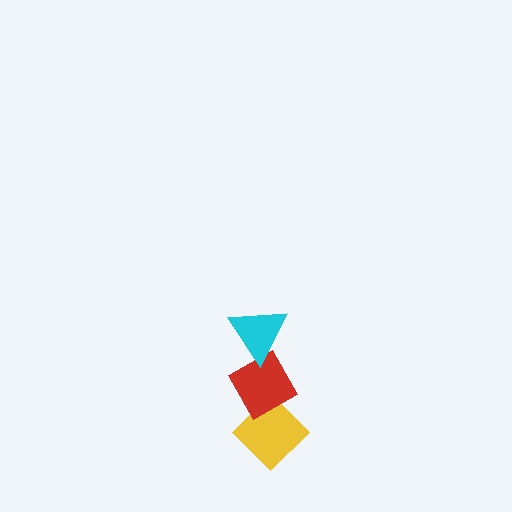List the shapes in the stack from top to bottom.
From top to bottom: the cyan triangle, the red diamond, the yellow diamond.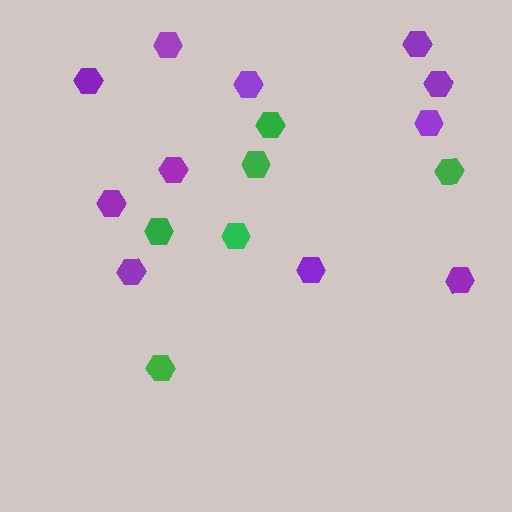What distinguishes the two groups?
There are 2 groups: one group of green hexagons (6) and one group of purple hexagons (11).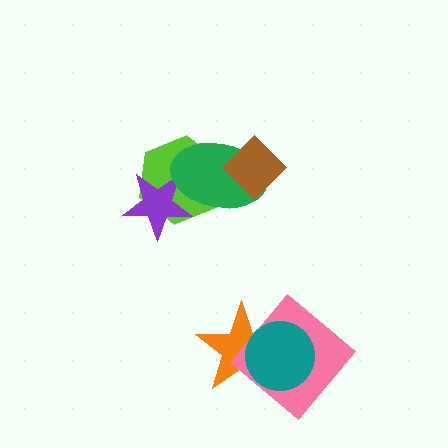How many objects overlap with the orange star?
2 objects overlap with the orange star.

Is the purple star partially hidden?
Yes, it is partially covered by another shape.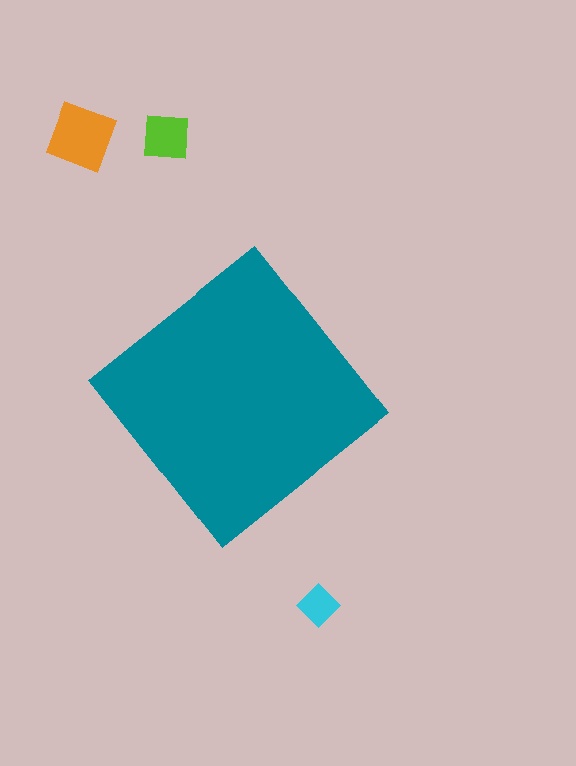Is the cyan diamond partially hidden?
No, the cyan diamond is fully visible.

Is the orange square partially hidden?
No, the orange square is fully visible.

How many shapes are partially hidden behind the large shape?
0 shapes are partially hidden.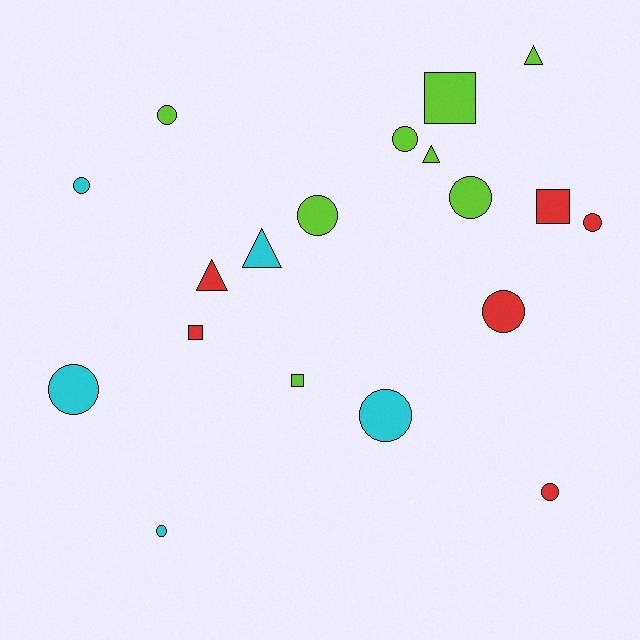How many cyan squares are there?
There are no cyan squares.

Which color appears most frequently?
Lime, with 8 objects.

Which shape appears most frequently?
Circle, with 11 objects.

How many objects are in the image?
There are 19 objects.